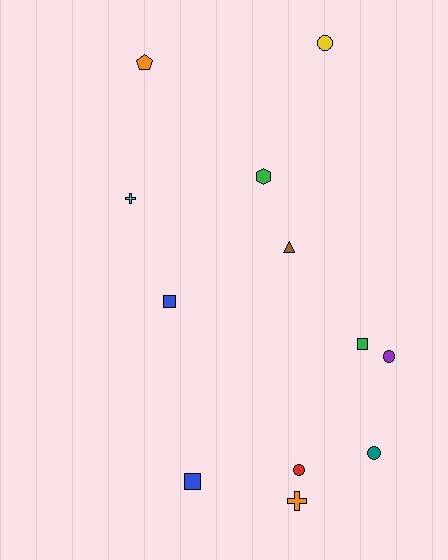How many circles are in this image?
There are 4 circles.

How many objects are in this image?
There are 12 objects.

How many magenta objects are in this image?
There are no magenta objects.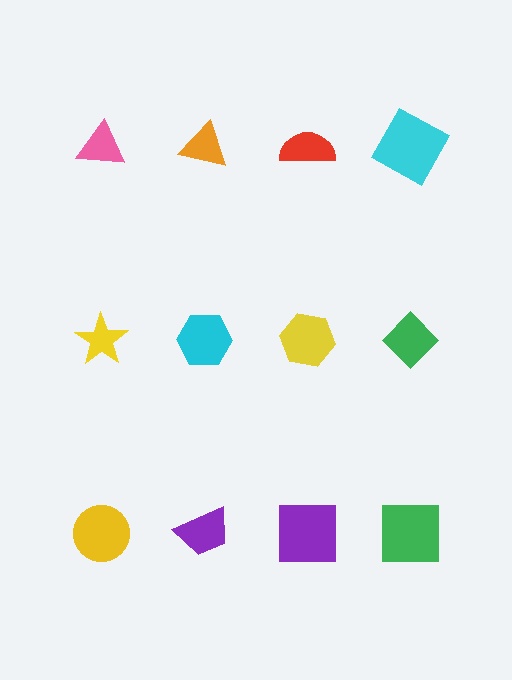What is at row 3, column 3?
A purple square.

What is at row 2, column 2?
A cyan hexagon.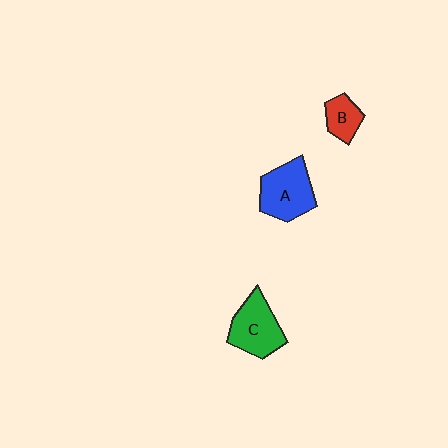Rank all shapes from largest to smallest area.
From largest to smallest: A (blue), C (green), B (red).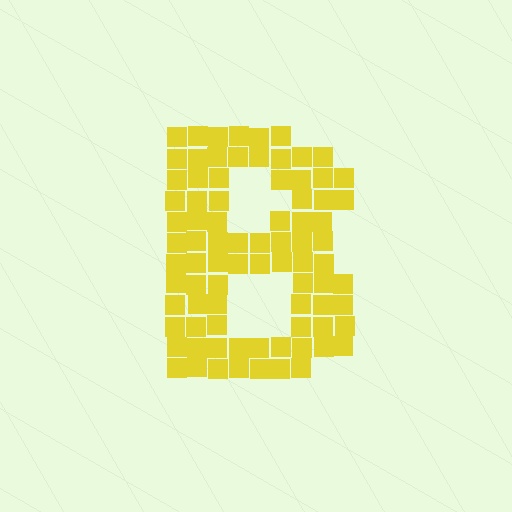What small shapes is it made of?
It is made of small squares.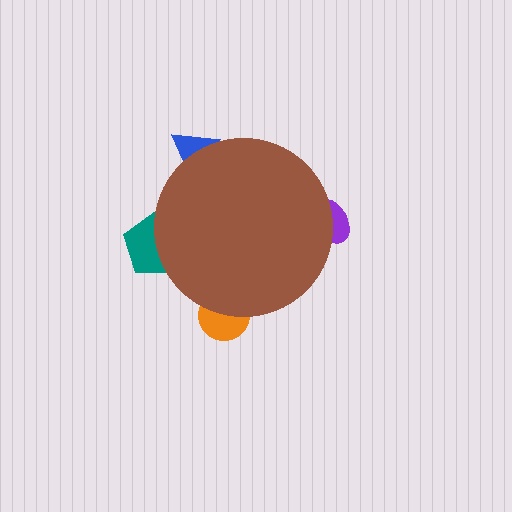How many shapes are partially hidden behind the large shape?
4 shapes are partially hidden.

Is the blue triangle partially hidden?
Yes, the blue triangle is partially hidden behind the brown circle.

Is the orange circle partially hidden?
Yes, the orange circle is partially hidden behind the brown circle.